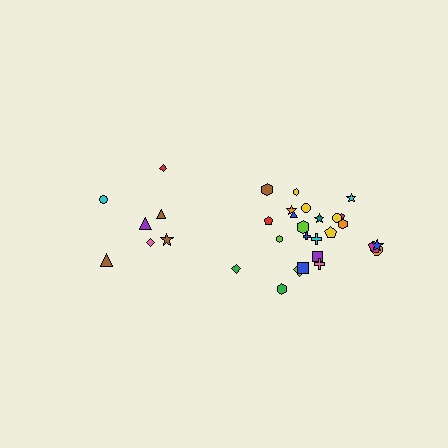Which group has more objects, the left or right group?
The right group.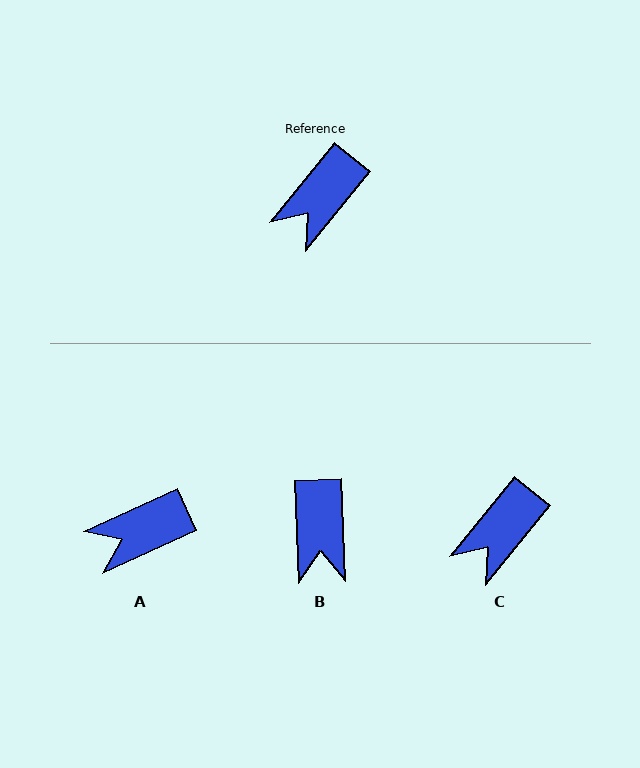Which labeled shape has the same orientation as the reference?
C.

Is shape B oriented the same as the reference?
No, it is off by about 41 degrees.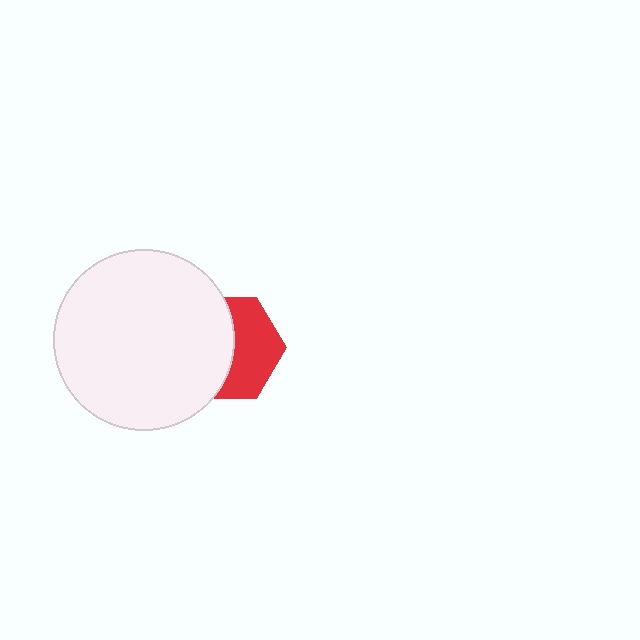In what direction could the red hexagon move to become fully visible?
The red hexagon could move right. That would shift it out from behind the white circle entirely.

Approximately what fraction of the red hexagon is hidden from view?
Roughly 52% of the red hexagon is hidden behind the white circle.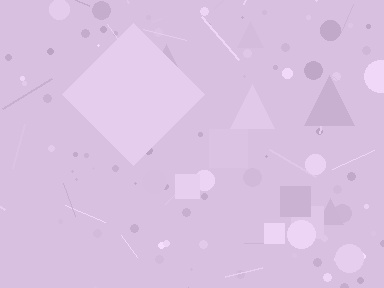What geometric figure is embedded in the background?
A diamond is embedded in the background.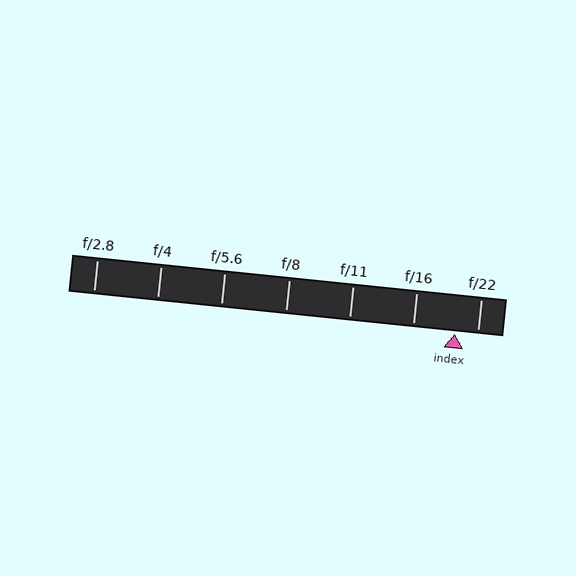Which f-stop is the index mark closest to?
The index mark is closest to f/22.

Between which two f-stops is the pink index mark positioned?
The index mark is between f/16 and f/22.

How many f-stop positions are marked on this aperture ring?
There are 7 f-stop positions marked.